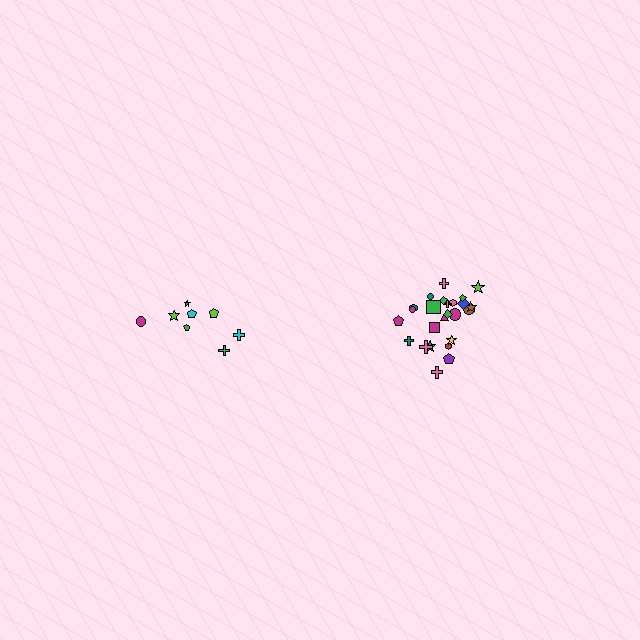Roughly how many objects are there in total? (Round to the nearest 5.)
Roughly 35 objects in total.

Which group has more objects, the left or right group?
The right group.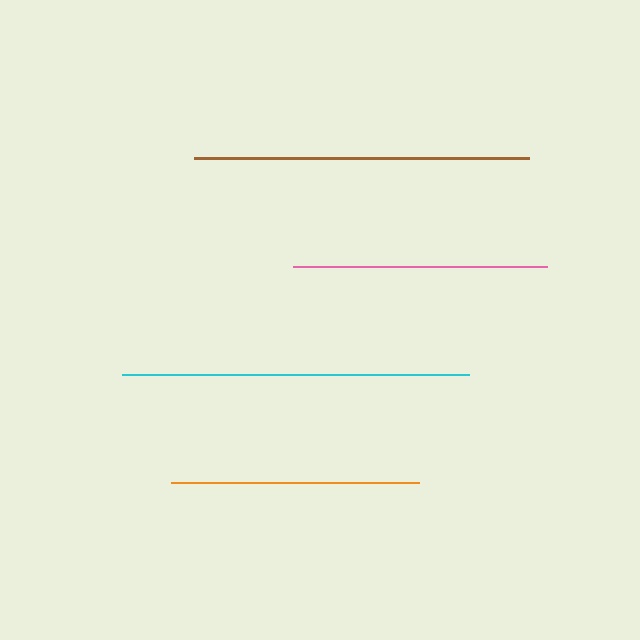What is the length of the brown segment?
The brown segment is approximately 335 pixels long.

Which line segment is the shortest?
The orange line is the shortest at approximately 247 pixels.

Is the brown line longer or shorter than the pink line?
The brown line is longer than the pink line.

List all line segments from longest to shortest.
From longest to shortest: cyan, brown, pink, orange.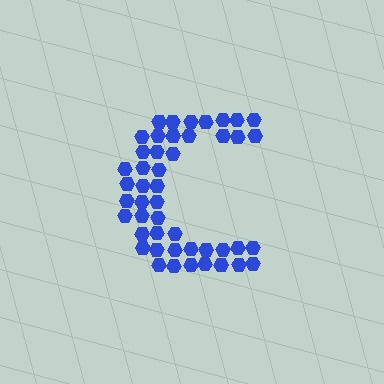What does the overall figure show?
The overall figure shows the letter C.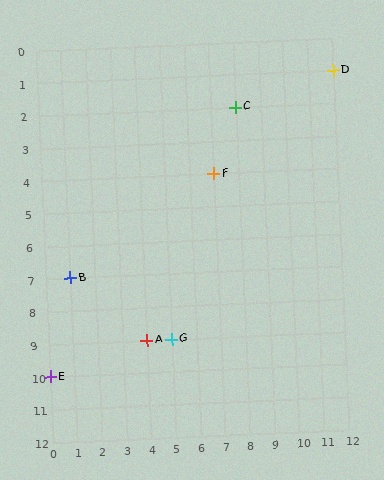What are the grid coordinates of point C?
Point C is at grid coordinates (8, 2).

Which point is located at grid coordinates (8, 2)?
Point C is at (8, 2).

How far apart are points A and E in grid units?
Points A and E are 4 columns and 1 row apart (about 4.1 grid units diagonally).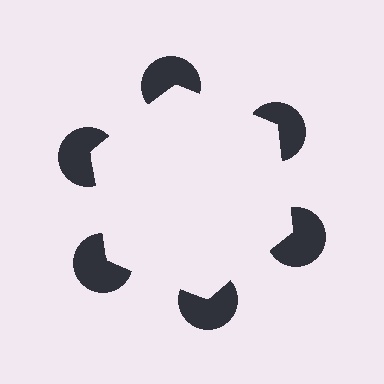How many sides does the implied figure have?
6 sides.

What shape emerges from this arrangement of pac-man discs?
An illusory hexagon — its edges are inferred from the aligned wedge cuts in the pac-man discs, not physically drawn.